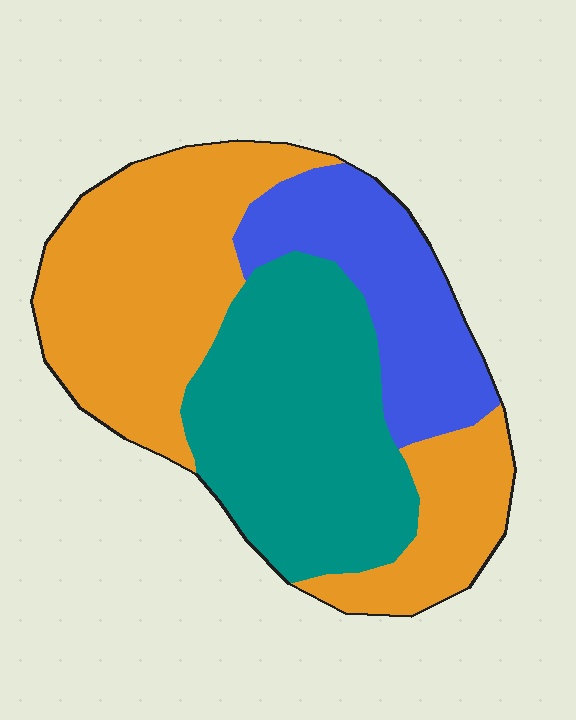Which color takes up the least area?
Blue, at roughly 20%.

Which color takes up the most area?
Orange, at roughly 45%.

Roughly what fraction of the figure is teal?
Teal takes up about one third (1/3) of the figure.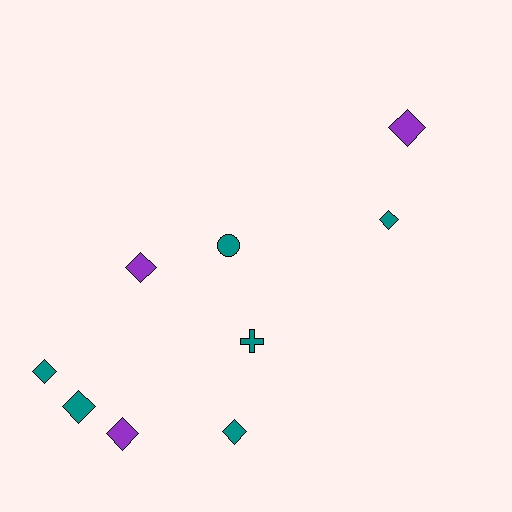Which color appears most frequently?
Teal, with 6 objects.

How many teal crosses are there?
There is 1 teal cross.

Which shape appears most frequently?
Diamond, with 7 objects.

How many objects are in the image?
There are 9 objects.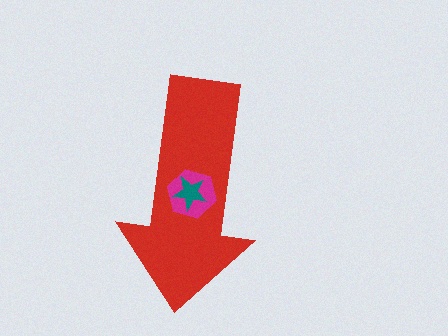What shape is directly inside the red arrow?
The magenta hexagon.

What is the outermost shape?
The red arrow.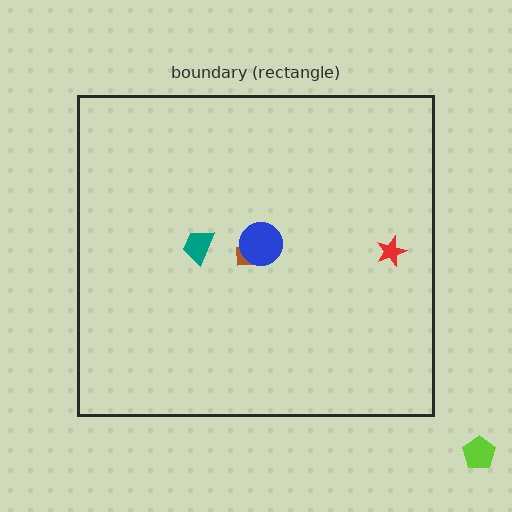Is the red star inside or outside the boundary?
Inside.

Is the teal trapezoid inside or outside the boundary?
Inside.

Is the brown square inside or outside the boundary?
Inside.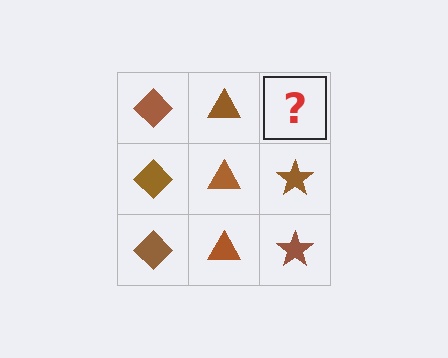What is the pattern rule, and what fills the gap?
The rule is that each column has a consistent shape. The gap should be filled with a brown star.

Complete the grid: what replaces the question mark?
The question mark should be replaced with a brown star.